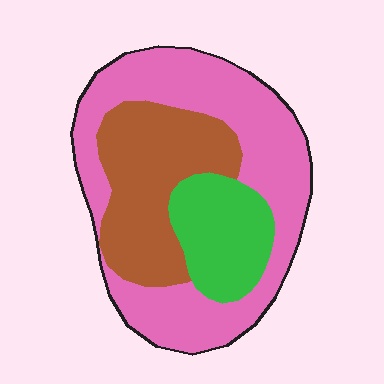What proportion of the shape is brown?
Brown takes up about one third (1/3) of the shape.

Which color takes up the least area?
Green, at roughly 20%.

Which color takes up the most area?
Pink, at roughly 50%.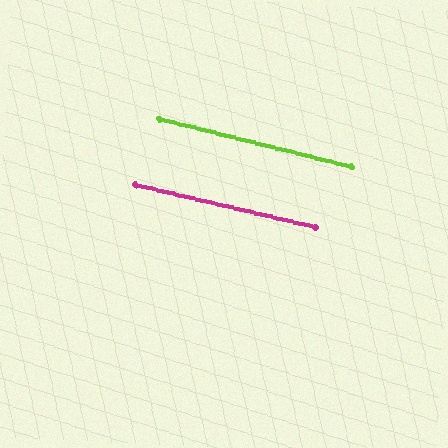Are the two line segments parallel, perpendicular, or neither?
Parallel — their directions differ by only 0.6°.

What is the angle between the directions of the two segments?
Approximately 1 degree.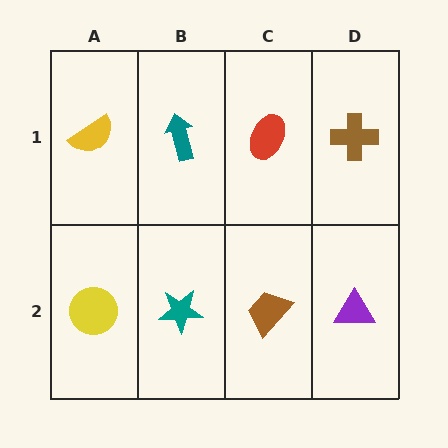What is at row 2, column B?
A teal star.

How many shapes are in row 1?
4 shapes.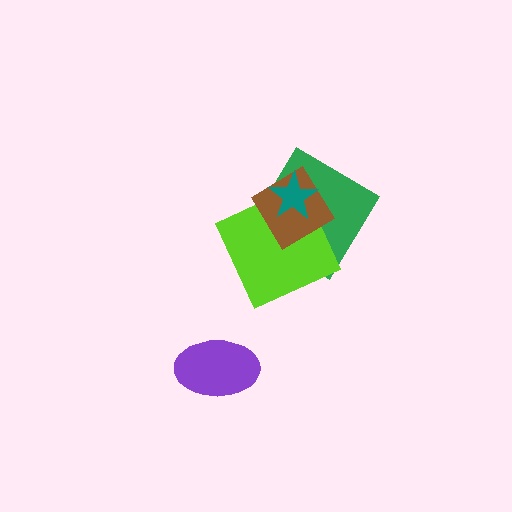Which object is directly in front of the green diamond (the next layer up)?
The lime square is directly in front of the green diamond.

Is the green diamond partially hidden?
Yes, it is partially covered by another shape.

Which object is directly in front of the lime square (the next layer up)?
The brown diamond is directly in front of the lime square.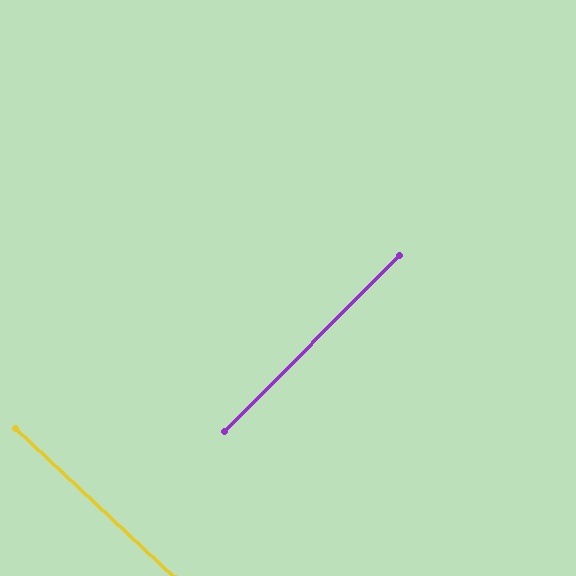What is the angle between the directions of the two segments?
Approximately 89 degrees.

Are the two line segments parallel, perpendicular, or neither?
Perpendicular — they meet at approximately 89°.